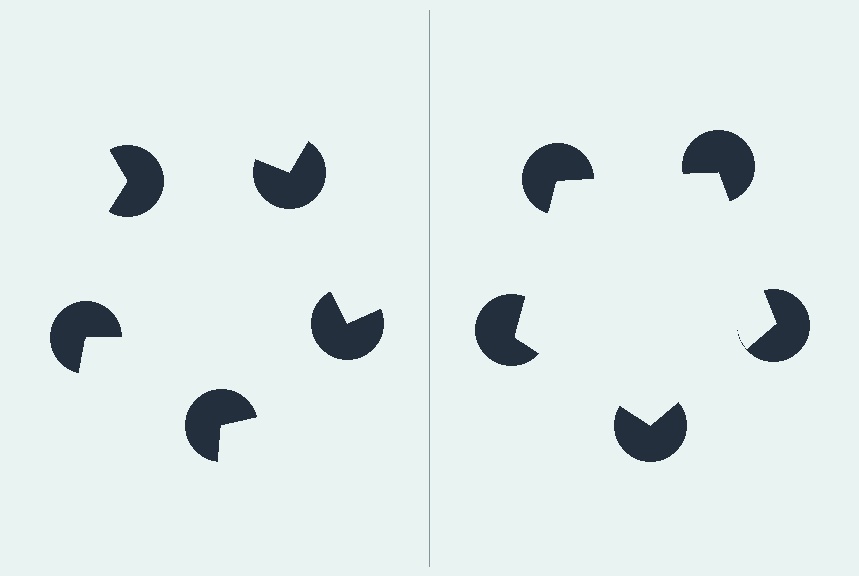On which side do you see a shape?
An illusory pentagon appears on the right side. On the left side the wedge cuts are rotated, so no coherent shape forms.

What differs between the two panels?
The pac-man discs are positioned identically on both sides; only the wedge orientations differ. On the right they align to a pentagon; on the left they are misaligned.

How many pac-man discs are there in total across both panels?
10 — 5 on each side.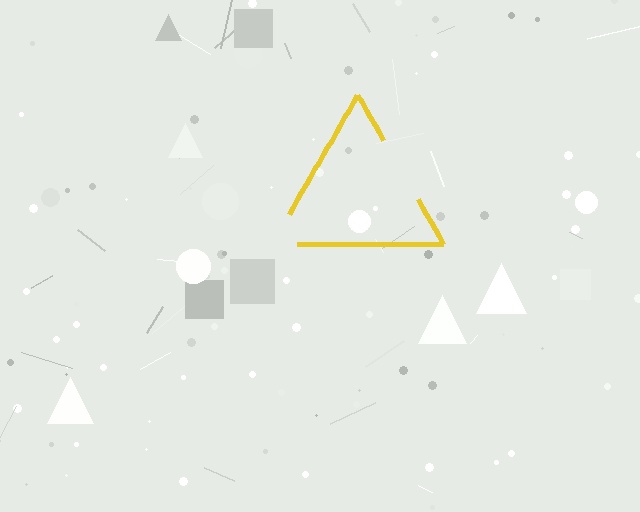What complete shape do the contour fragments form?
The contour fragments form a triangle.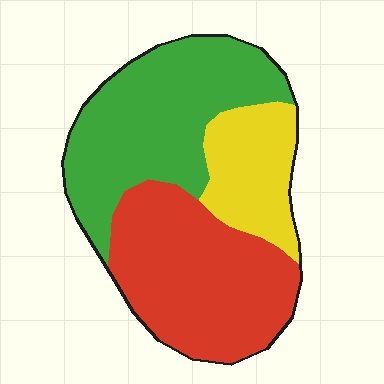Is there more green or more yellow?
Green.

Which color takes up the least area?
Yellow, at roughly 20%.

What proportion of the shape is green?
Green covers about 40% of the shape.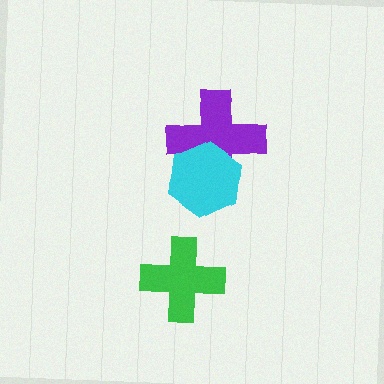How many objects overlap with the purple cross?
1 object overlaps with the purple cross.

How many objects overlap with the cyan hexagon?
1 object overlaps with the cyan hexagon.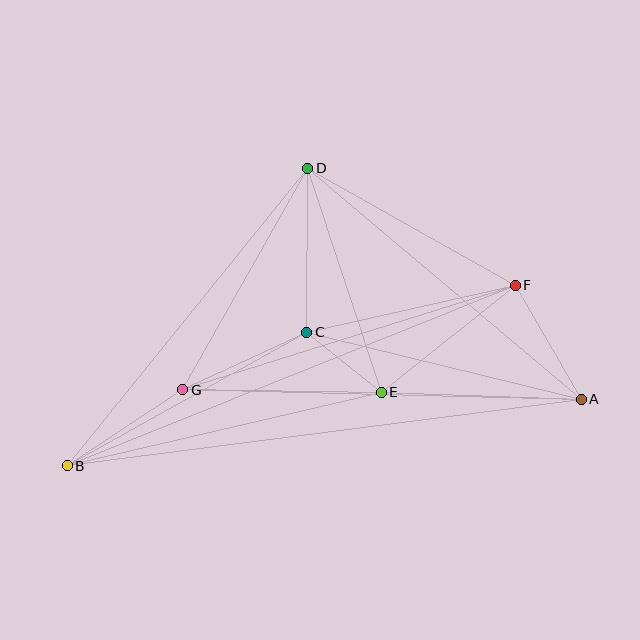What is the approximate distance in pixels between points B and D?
The distance between B and D is approximately 383 pixels.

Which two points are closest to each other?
Points C and E are closest to each other.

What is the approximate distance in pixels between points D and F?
The distance between D and F is approximately 238 pixels.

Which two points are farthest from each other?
Points A and B are farthest from each other.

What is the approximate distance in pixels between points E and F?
The distance between E and F is approximately 172 pixels.